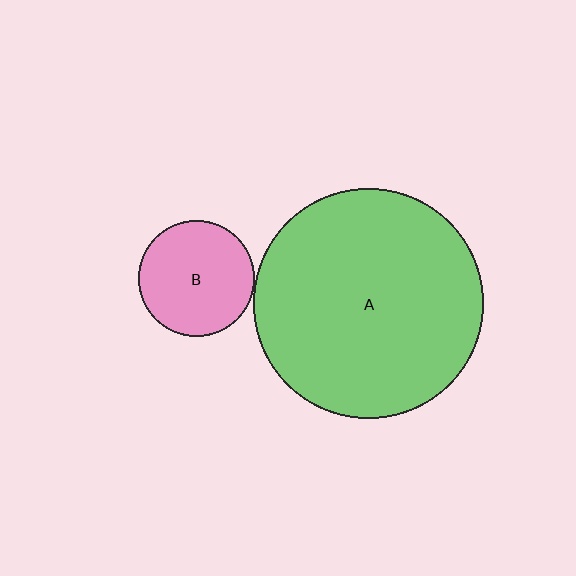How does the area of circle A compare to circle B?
Approximately 3.9 times.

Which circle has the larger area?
Circle A (green).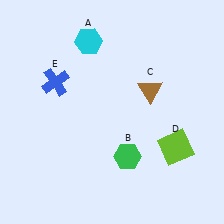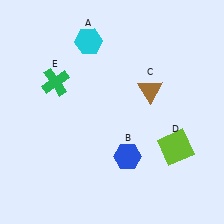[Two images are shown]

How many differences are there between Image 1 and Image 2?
There are 2 differences between the two images.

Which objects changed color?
B changed from green to blue. E changed from blue to green.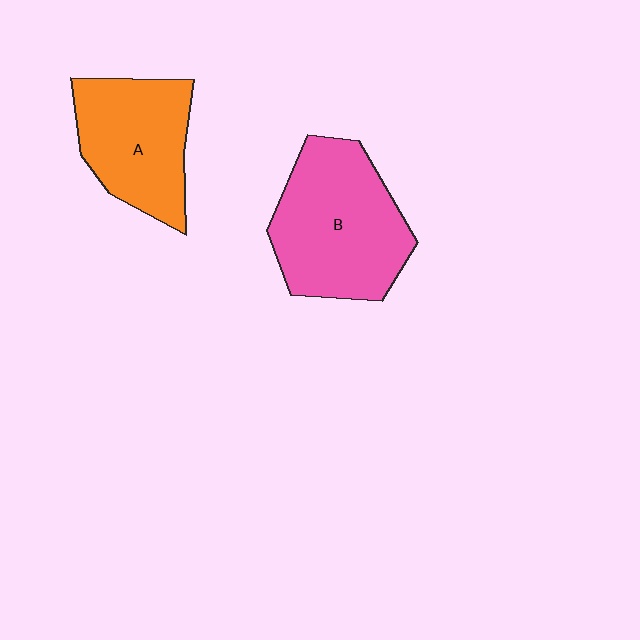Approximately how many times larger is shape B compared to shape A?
Approximately 1.3 times.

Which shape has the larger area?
Shape B (pink).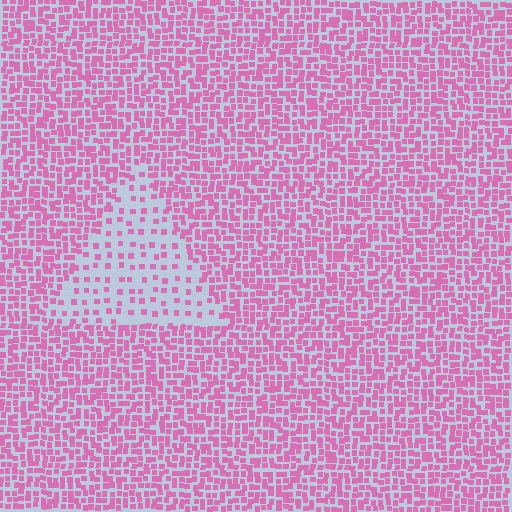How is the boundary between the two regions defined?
The boundary is defined by a change in element density (approximately 2.7x ratio). All elements are the same color, size, and shape.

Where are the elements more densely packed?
The elements are more densely packed outside the triangle boundary.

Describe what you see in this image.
The image contains small pink elements arranged at two different densities. A triangle-shaped region is visible where the elements are less densely packed than the surrounding area.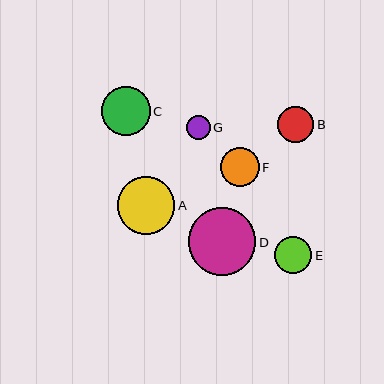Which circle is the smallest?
Circle G is the smallest with a size of approximately 24 pixels.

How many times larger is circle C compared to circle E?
Circle C is approximately 1.3 times the size of circle E.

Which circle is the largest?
Circle D is the largest with a size of approximately 68 pixels.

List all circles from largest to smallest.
From largest to smallest: D, A, C, F, E, B, G.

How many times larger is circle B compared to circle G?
Circle B is approximately 1.5 times the size of circle G.